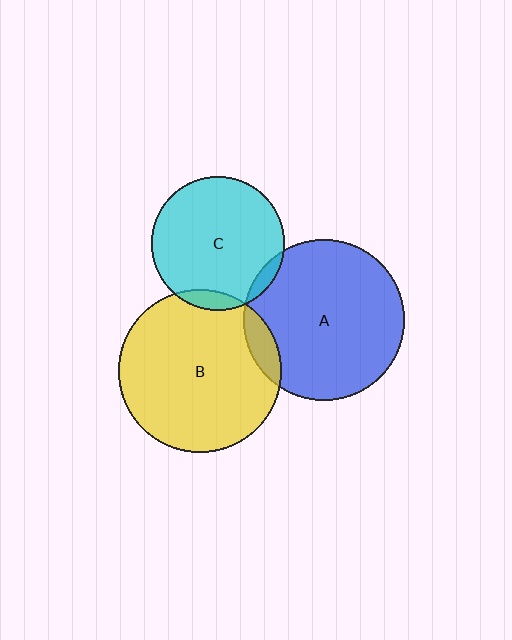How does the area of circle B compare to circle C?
Approximately 1.5 times.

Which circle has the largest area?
Circle B (yellow).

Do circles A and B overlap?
Yes.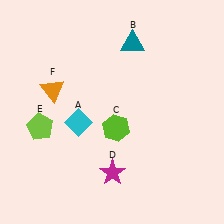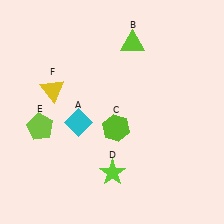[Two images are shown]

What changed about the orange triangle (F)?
In Image 1, F is orange. In Image 2, it changed to yellow.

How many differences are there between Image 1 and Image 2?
There are 3 differences between the two images.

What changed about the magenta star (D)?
In Image 1, D is magenta. In Image 2, it changed to lime.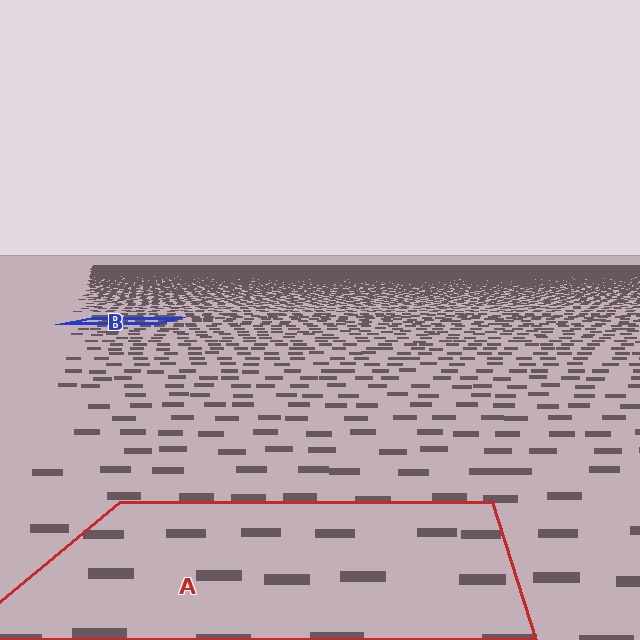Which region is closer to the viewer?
Region A is closer. The texture elements there are larger and more spread out.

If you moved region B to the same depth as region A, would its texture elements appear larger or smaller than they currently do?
They would appear larger. At a closer depth, the same texture elements are projected at a bigger on-screen size.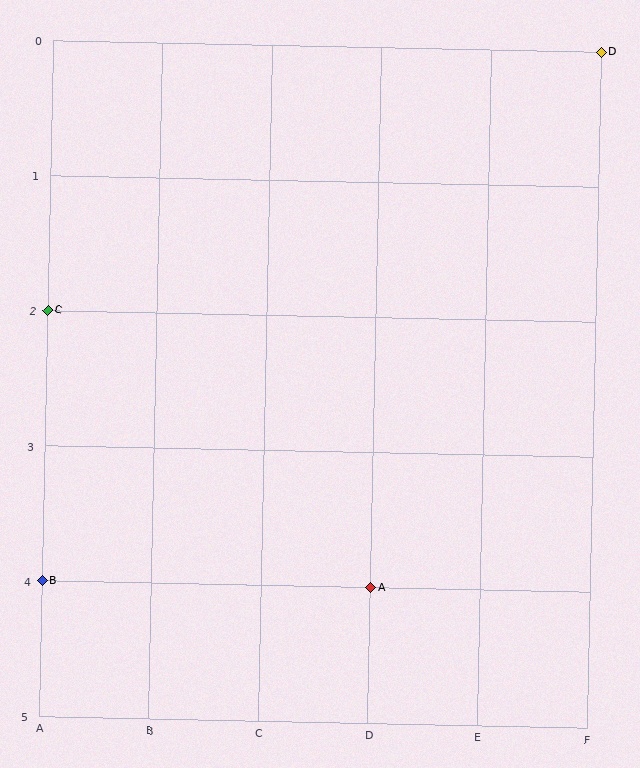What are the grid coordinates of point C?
Point C is at grid coordinates (A, 2).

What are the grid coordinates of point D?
Point D is at grid coordinates (F, 0).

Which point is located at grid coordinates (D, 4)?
Point A is at (D, 4).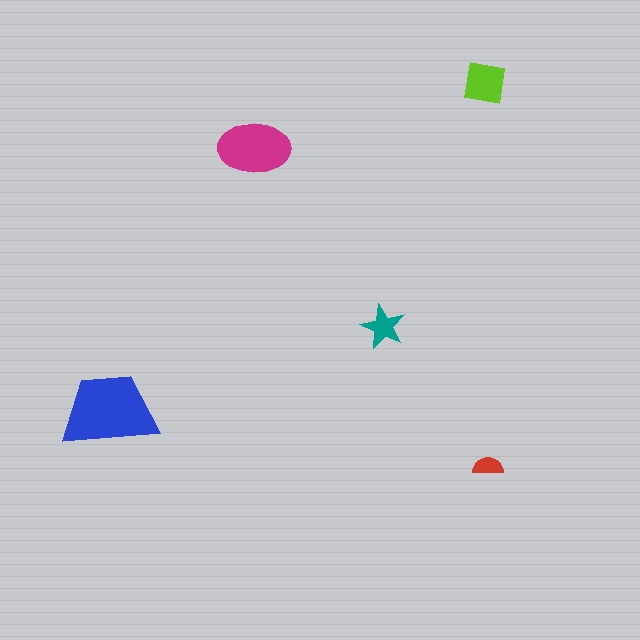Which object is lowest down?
The red semicircle is bottommost.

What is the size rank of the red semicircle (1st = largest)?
5th.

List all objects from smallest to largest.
The red semicircle, the teal star, the lime square, the magenta ellipse, the blue trapezoid.